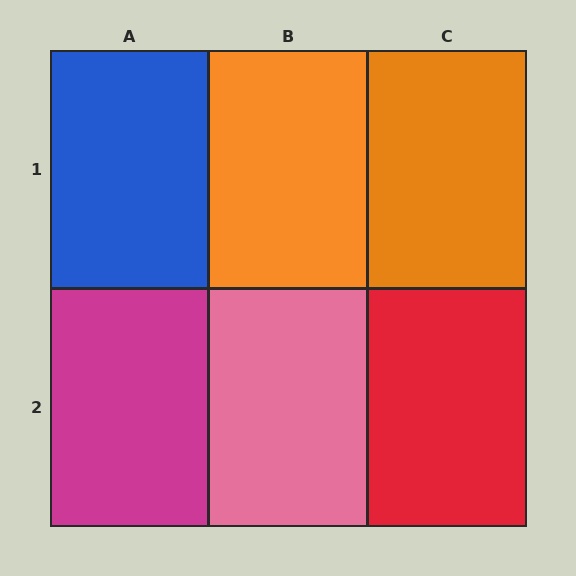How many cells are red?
1 cell is red.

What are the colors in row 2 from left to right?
Magenta, pink, red.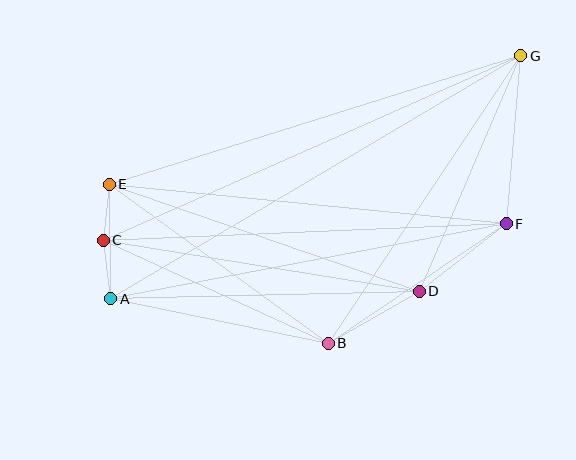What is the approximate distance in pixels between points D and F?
The distance between D and F is approximately 110 pixels.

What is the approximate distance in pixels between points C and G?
The distance between C and G is approximately 456 pixels.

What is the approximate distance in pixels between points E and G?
The distance between E and G is approximately 431 pixels.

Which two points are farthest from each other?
Points A and G are farthest from each other.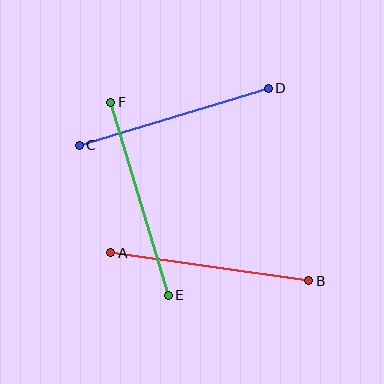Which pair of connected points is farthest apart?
Points E and F are farthest apart.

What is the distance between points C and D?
The distance is approximately 198 pixels.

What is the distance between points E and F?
The distance is approximately 201 pixels.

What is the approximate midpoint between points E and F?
The midpoint is at approximately (140, 199) pixels.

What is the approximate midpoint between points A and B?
The midpoint is at approximately (210, 267) pixels.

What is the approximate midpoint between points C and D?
The midpoint is at approximately (174, 117) pixels.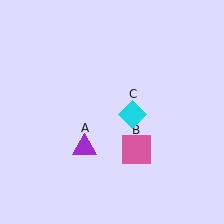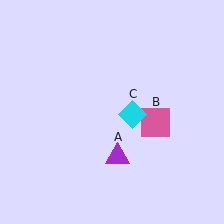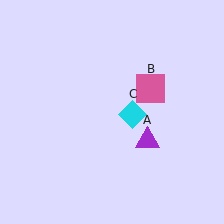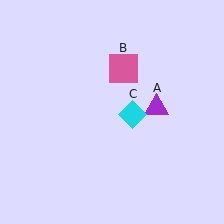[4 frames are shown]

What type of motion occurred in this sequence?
The purple triangle (object A), pink square (object B) rotated counterclockwise around the center of the scene.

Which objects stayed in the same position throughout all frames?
Cyan diamond (object C) remained stationary.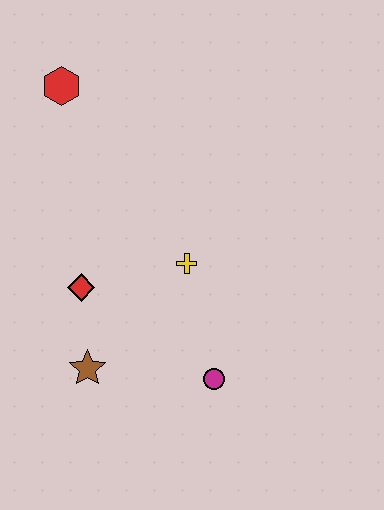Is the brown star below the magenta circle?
No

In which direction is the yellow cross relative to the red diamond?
The yellow cross is to the right of the red diamond.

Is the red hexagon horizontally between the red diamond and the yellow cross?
No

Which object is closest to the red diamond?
The brown star is closest to the red diamond.